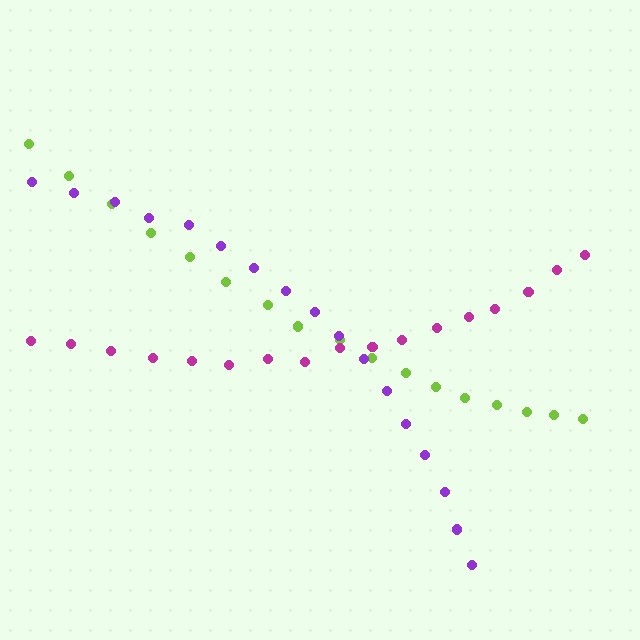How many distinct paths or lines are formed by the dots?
There are 3 distinct paths.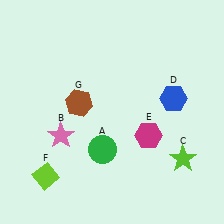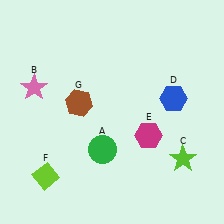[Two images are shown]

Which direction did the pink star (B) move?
The pink star (B) moved up.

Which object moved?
The pink star (B) moved up.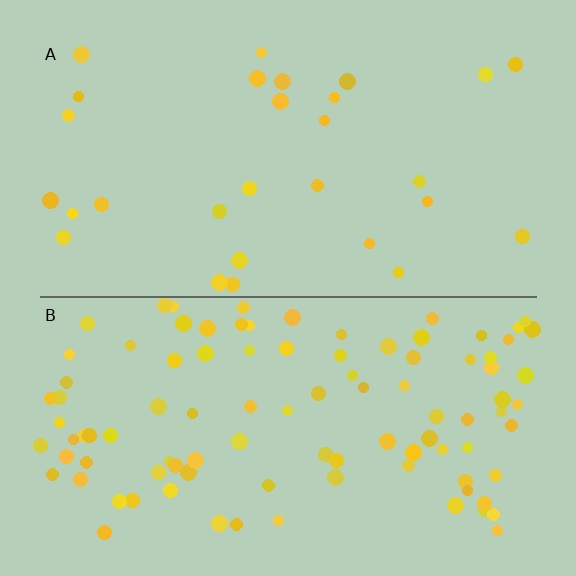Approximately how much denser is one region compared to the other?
Approximately 3.5× — region B over region A.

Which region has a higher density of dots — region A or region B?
B (the bottom).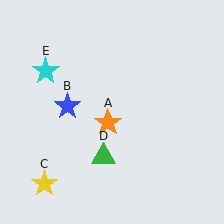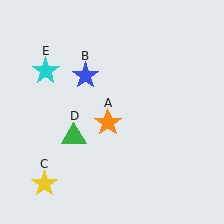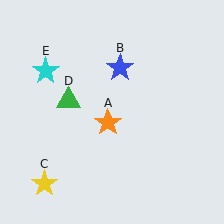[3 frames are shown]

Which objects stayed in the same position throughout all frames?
Orange star (object A) and yellow star (object C) and cyan star (object E) remained stationary.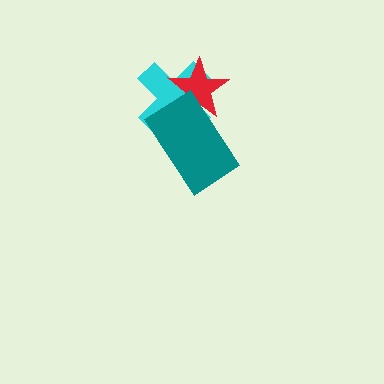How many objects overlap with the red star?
2 objects overlap with the red star.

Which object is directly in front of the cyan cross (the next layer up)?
The red star is directly in front of the cyan cross.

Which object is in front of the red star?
The teal rectangle is in front of the red star.